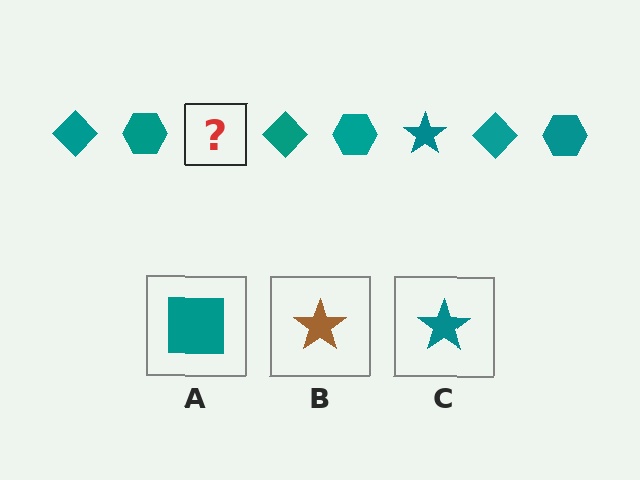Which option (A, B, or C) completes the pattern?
C.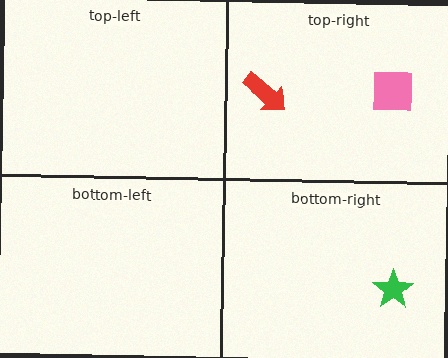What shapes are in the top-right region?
The pink square, the red arrow.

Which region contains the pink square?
The top-right region.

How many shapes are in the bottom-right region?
1.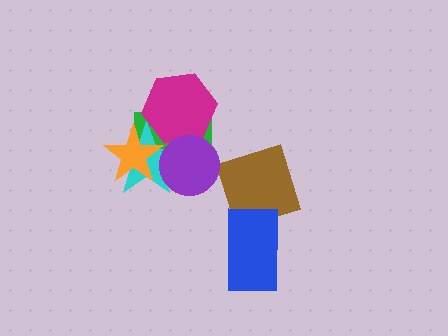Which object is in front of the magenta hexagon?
The purple circle is in front of the magenta hexagon.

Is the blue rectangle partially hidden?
No, no other shape covers it.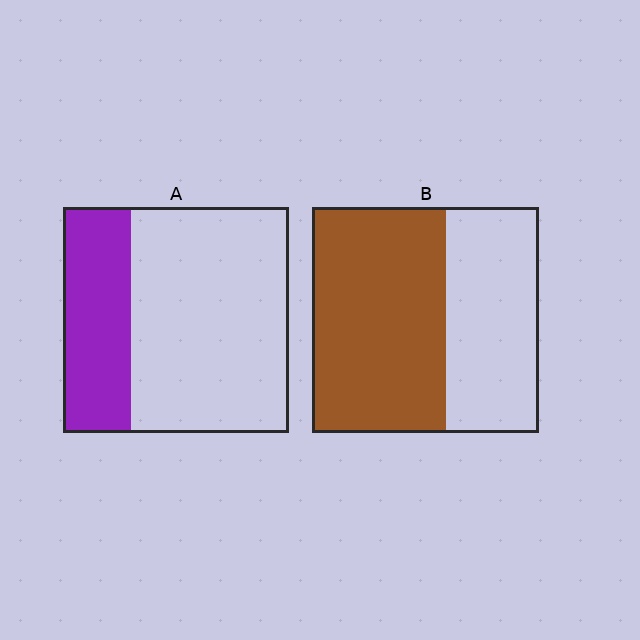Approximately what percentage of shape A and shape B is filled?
A is approximately 30% and B is approximately 60%.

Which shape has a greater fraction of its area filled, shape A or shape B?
Shape B.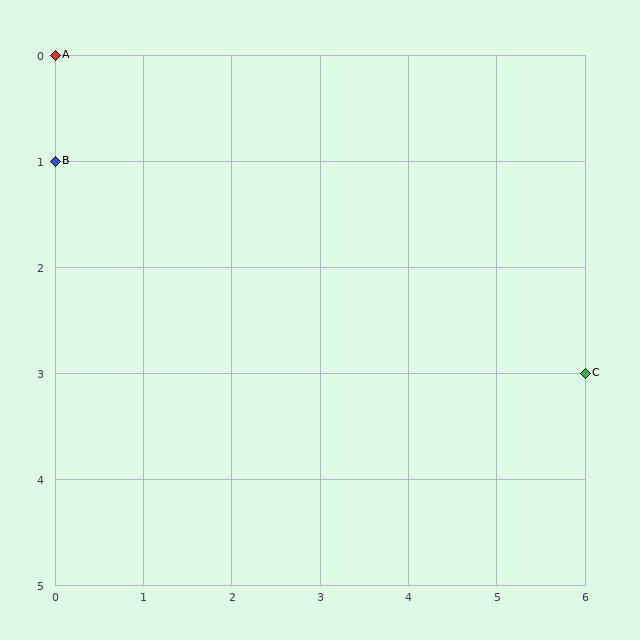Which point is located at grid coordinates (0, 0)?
Point A is at (0, 0).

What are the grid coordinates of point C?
Point C is at grid coordinates (6, 3).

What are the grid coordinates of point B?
Point B is at grid coordinates (0, 1).